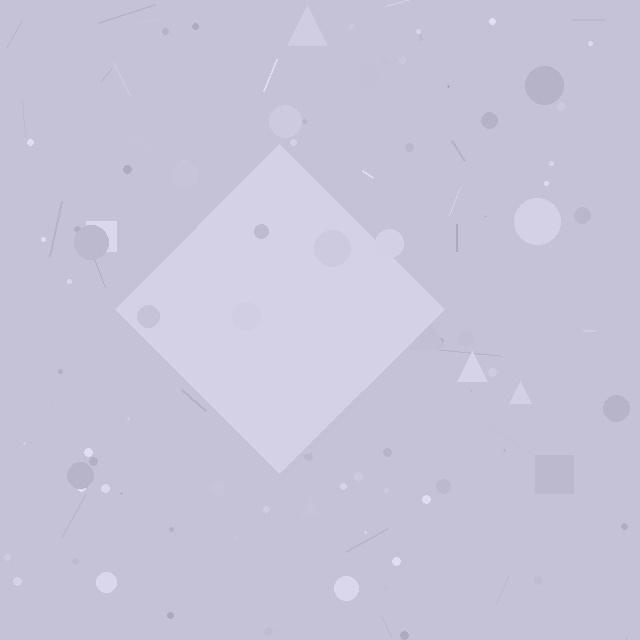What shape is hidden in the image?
A diamond is hidden in the image.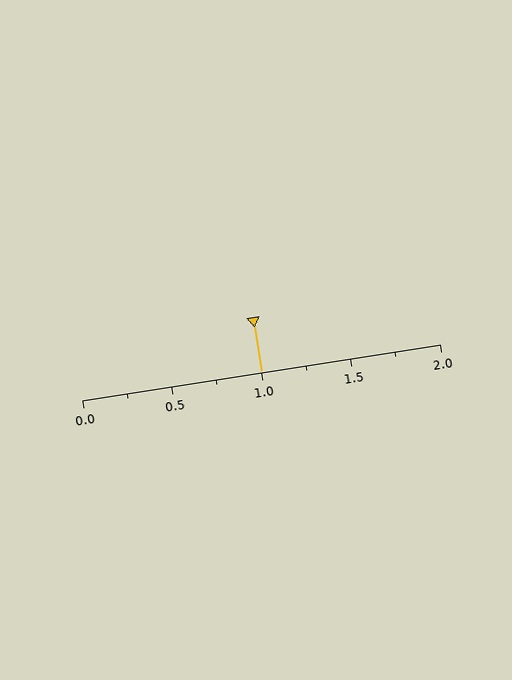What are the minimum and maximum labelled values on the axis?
The axis runs from 0.0 to 2.0.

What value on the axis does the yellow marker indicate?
The marker indicates approximately 1.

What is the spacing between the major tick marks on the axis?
The major ticks are spaced 0.5 apart.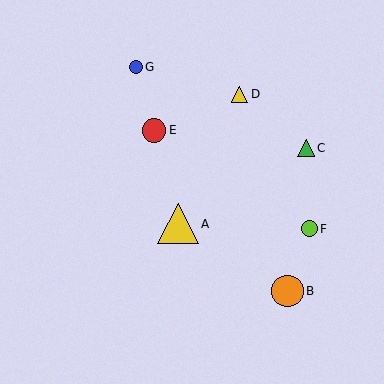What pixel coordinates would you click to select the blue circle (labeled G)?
Click at (136, 67) to select the blue circle G.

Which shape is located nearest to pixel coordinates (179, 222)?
The yellow triangle (labeled A) at (178, 224) is nearest to that location.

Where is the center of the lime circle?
The center of the lime circle is at (309, 229).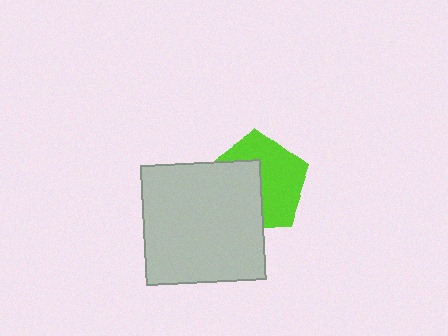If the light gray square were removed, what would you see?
You would see the complete lime pentagon.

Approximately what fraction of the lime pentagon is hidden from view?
Roughly 45% of the lime pentagon is hidden behind the light gray square.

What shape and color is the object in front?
The object in front is a light gray square.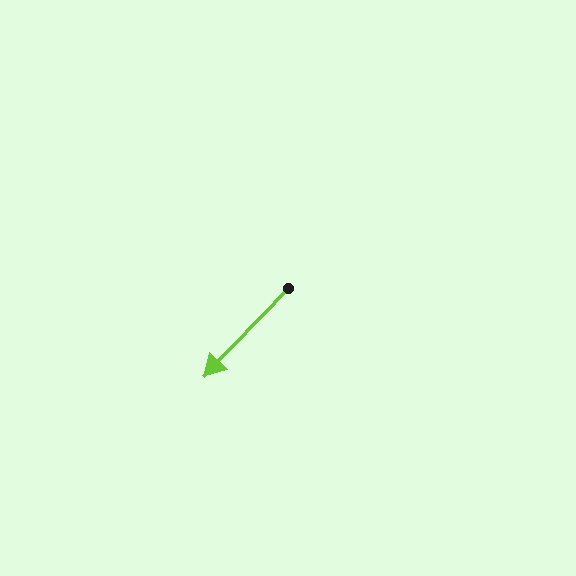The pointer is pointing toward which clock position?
Roughly 7 o'clock.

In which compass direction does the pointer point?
Southwest.